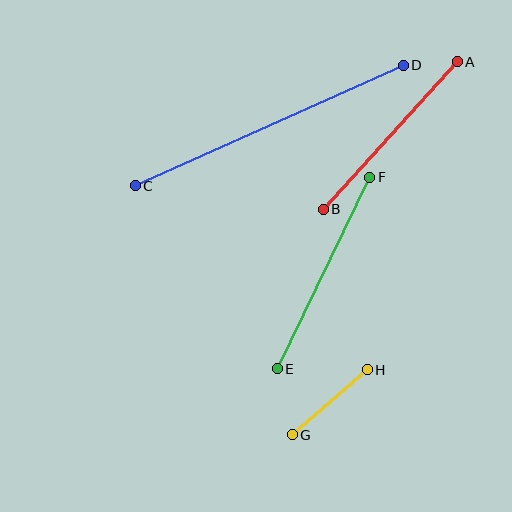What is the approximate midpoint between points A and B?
The midpoint is at approximately (390, 135) pixels.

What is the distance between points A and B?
The distance is approximately 199 pixels.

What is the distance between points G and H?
The distance is approximately 100 pixels.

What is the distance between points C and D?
The distance is approximately 294 pixels.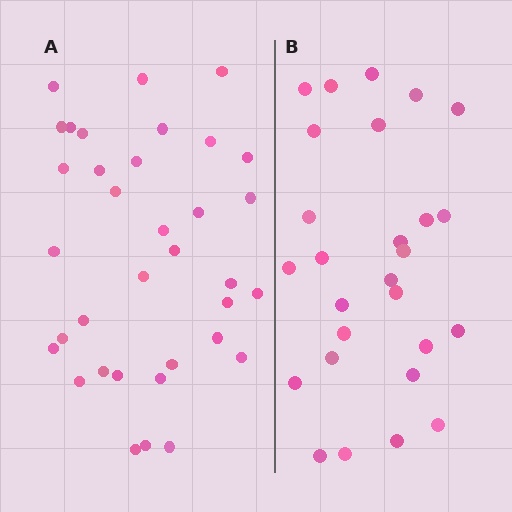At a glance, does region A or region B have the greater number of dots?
Region A (the left region) has more dots.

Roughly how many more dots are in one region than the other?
Region A has roughly 8 or so more dots than region B.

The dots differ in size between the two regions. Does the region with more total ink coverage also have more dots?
No. Region B has more total ink coverage because its dots are larger, but region A actually contains more individual dots. Total area can be misleading — the number of items is what matters here.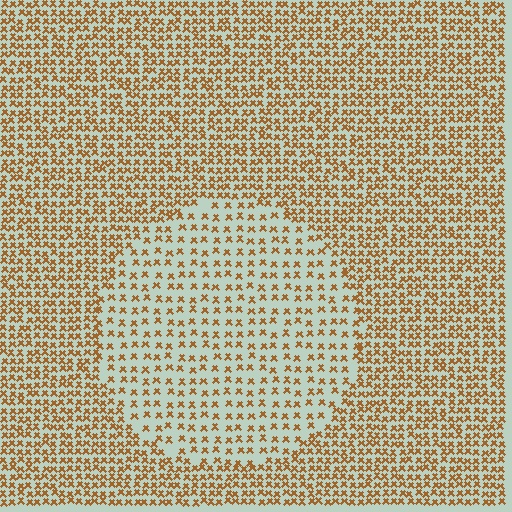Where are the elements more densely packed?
The elements are more densely packed outside the circle boundary.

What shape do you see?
I see a circle.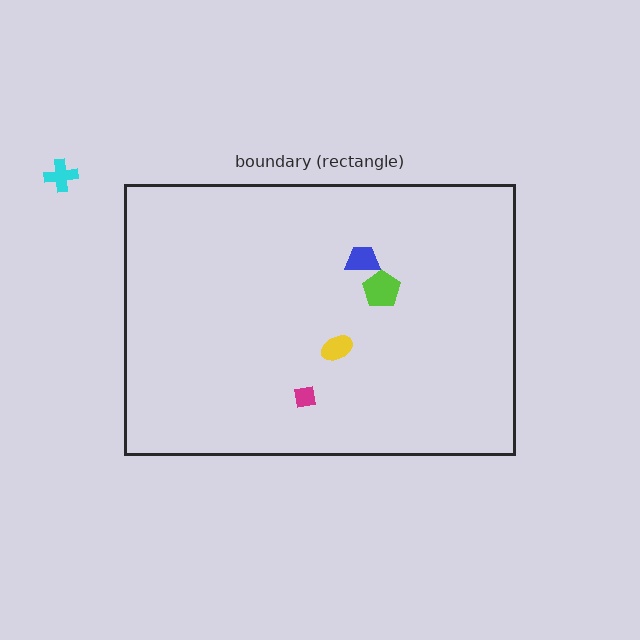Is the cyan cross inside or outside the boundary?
Outside.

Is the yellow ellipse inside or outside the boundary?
Inside.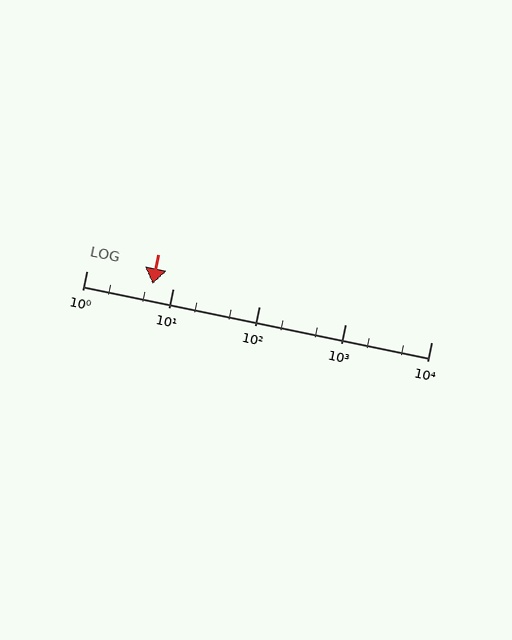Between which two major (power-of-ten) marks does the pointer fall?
The pointer is between 1 and 10.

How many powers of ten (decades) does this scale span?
The scale spans 4 decades, from 1 to 10000.